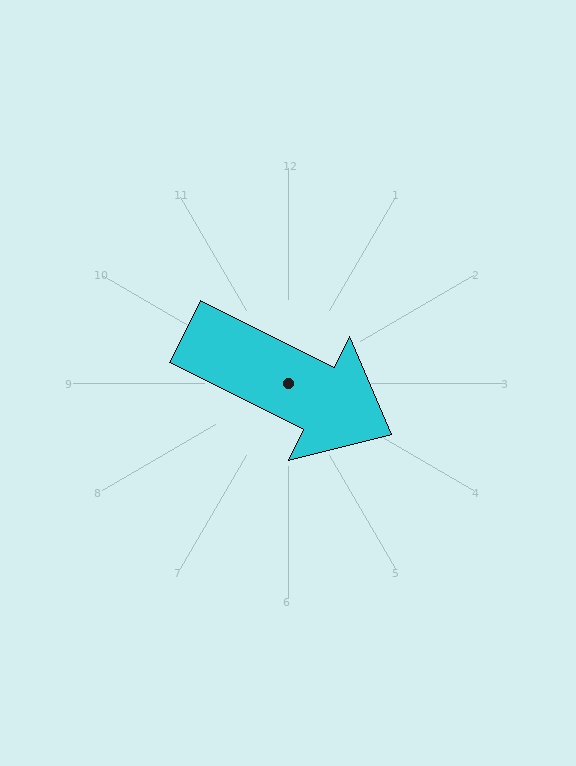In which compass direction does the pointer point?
Southeast.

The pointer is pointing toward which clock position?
Roughly 4 o'clock.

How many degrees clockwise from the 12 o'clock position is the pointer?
Approximately 116 degrees.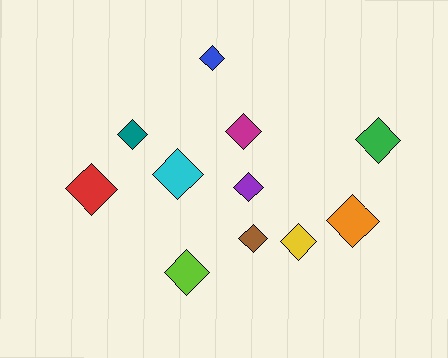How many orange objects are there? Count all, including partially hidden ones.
There is 1 orange object.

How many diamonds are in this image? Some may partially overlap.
There are 11 diamonds.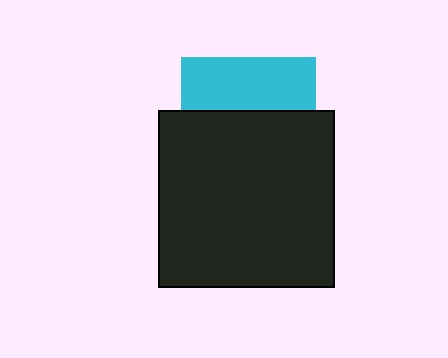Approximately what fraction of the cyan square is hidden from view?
Roughly 62% of the cyan square is hidden behind the black square.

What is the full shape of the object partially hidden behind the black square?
The partially hidden object is a cyan square.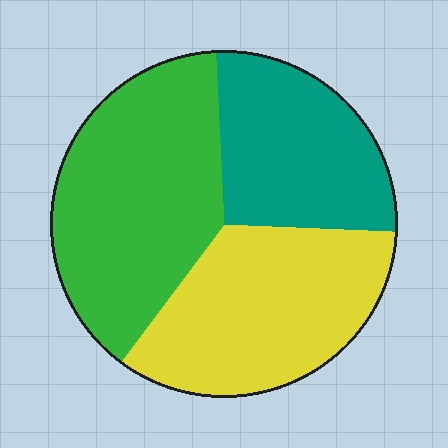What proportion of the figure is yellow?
Yellow takes up between a quarter and a half of the figure.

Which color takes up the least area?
Teal, at roughly 25%.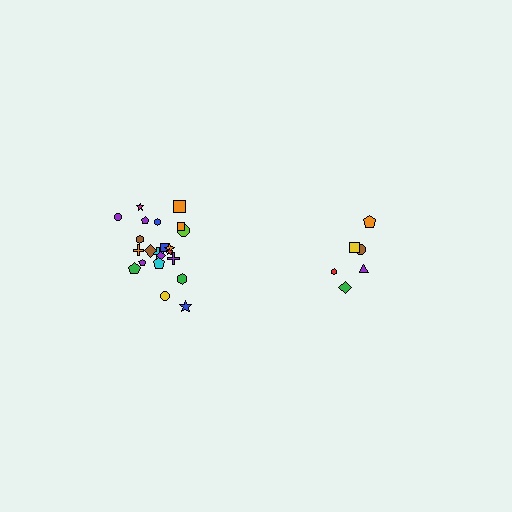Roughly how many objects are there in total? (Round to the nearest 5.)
Roughly 30 objects in total.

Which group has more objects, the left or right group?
The left group.